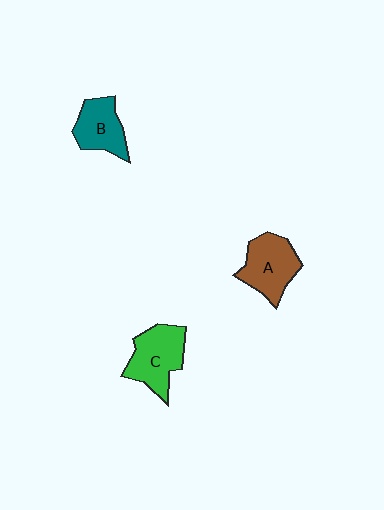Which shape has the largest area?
Shape C (green).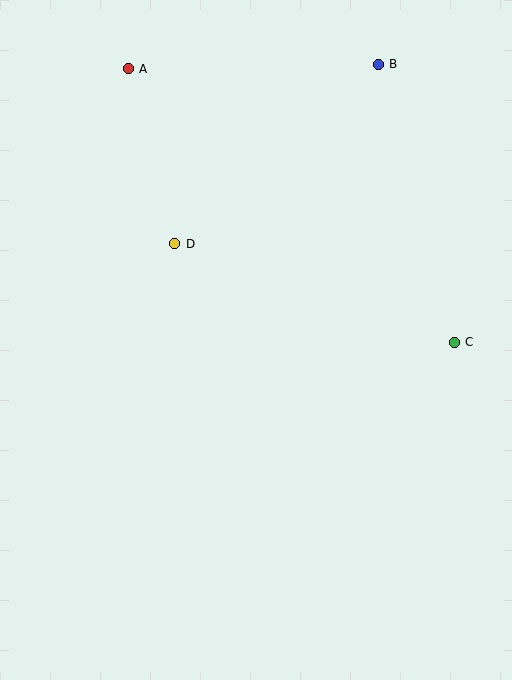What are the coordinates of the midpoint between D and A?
The midpoint between D and A is at (152, 156).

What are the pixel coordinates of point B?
Point B is at (378, 64).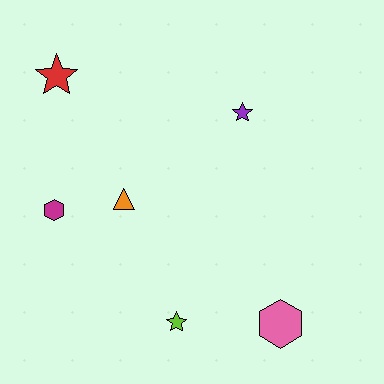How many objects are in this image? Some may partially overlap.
There are 6 objects.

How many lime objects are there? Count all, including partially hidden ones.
There is 1 lime object.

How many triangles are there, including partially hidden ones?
There is 1 triangle.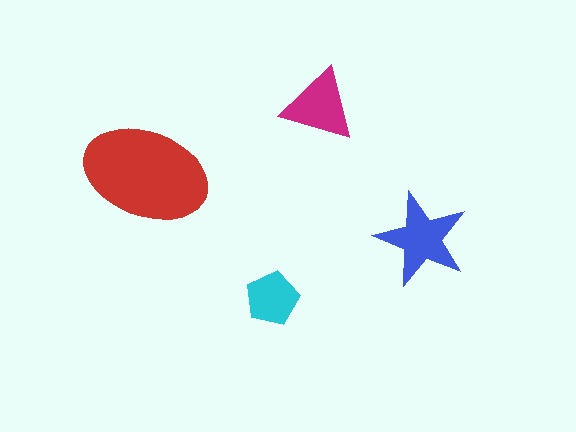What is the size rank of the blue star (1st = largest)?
2nd.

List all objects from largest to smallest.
The red ellipse, the blue star, the magenta triangle, the cyan pentagon.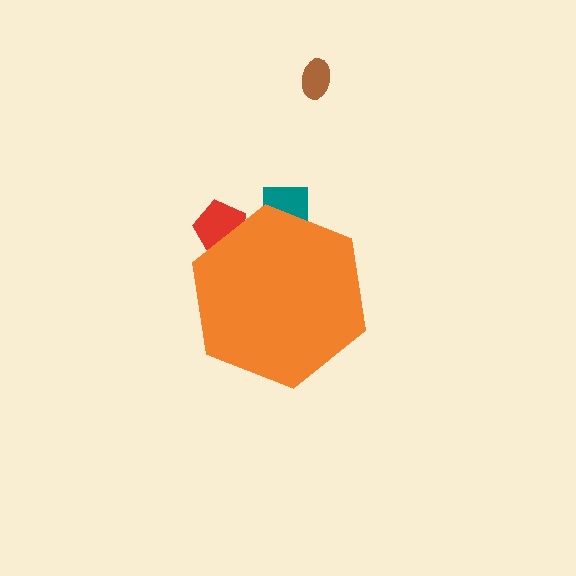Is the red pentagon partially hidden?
Yes, the red pentagon is partially hidden behind the orange hexagon.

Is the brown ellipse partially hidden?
No, the brown ellipse is fully visible.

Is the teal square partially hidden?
Yes, the teal square is partially hidden behind the orange hexagon.